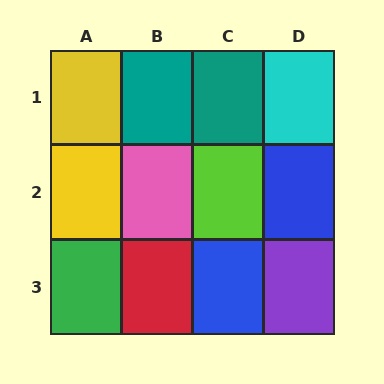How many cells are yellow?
2 cells are yellow.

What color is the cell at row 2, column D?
Blue.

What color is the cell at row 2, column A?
Yellow.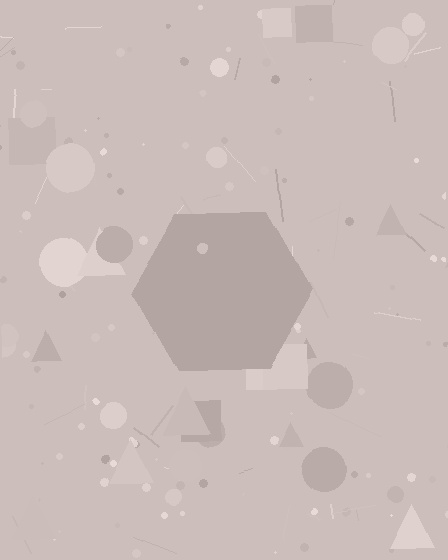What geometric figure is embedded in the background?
A hexagon is embedded in the background.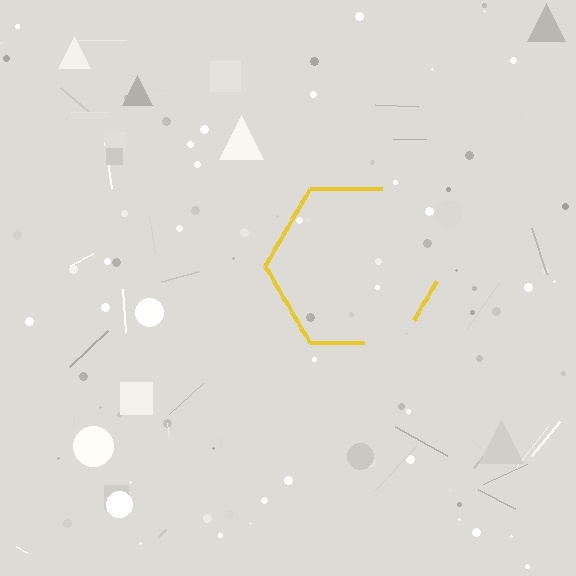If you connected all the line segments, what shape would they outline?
They would outline a hexagon.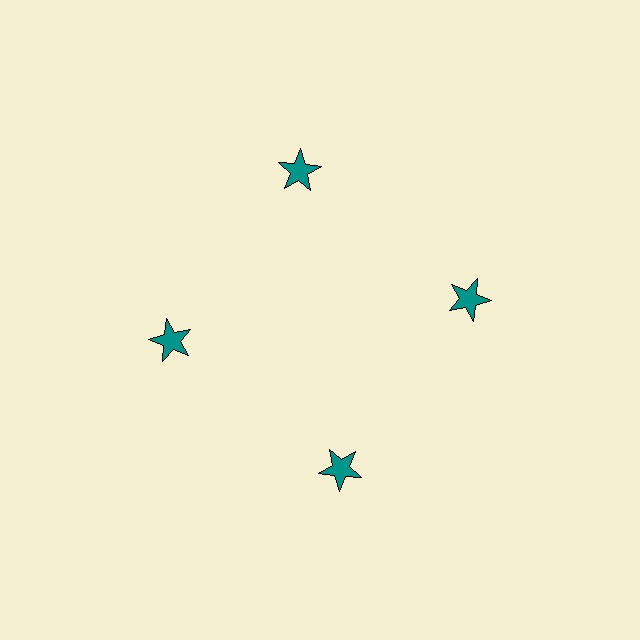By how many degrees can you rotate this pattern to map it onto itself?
The pattern maps onto itself every 90 degrees of rotation.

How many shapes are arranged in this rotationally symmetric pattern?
There are 4 shapes, arranged in 4 groups of 1.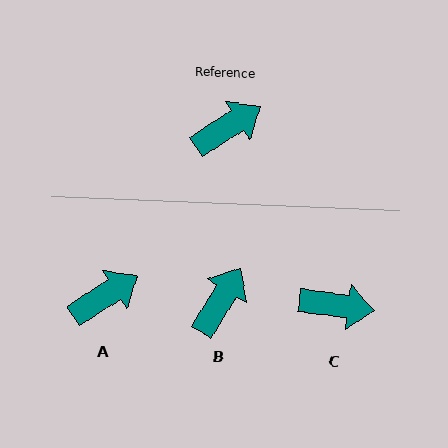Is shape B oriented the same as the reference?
No, it is off by about 26 degrees.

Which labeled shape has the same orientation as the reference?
A.